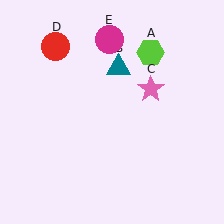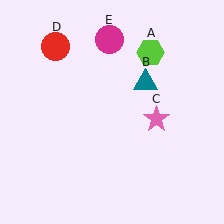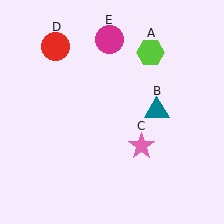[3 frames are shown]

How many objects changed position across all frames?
2 objects changed position: teal triangle (object B), pink star (object C).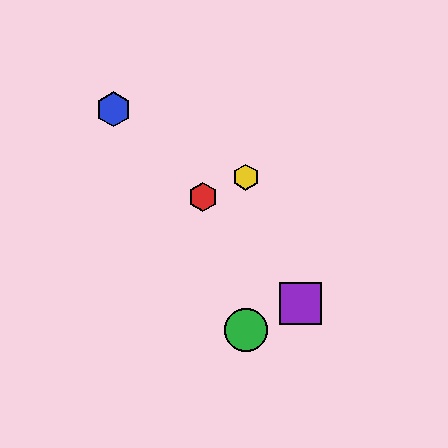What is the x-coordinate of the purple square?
The purple square is at x≈301.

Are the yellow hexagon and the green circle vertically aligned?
Yes, both are at x≈246.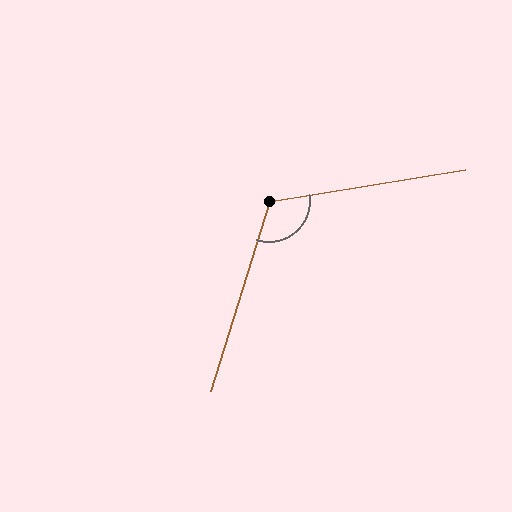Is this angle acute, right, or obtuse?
It is obtuse.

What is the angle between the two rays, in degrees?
Approximately 116 degrees.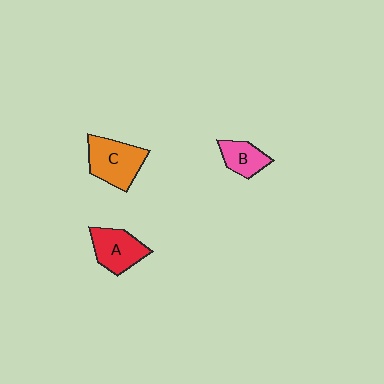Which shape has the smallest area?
Shape B (pink).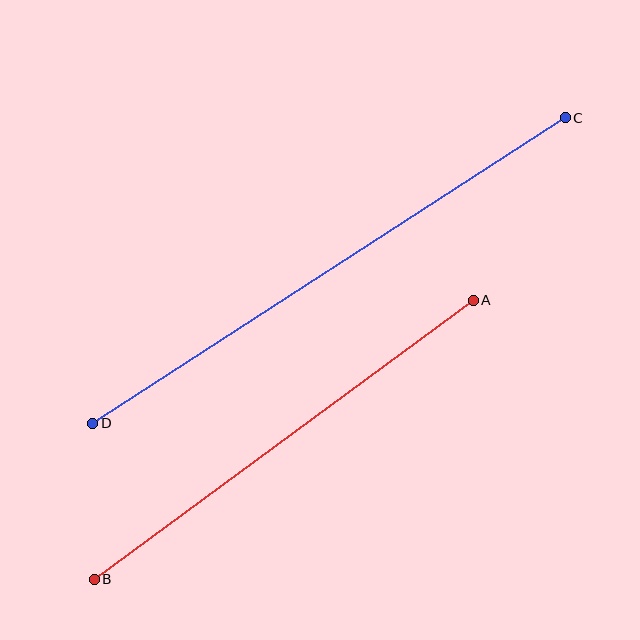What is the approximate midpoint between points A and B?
The midpoint is at approximately (284, 440) pixels.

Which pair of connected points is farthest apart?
Points C and D are farthest apart.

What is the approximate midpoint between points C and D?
The midpoint is at approximately (329, 270) pixels.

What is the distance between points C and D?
The distance is approximately 563 pixels.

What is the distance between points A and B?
The distance is approximately 471 pixels.